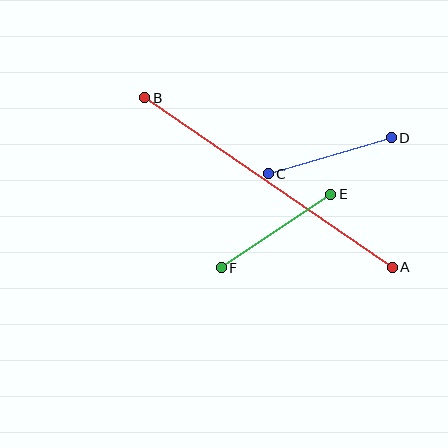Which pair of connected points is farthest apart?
Points A and B are farthest apart.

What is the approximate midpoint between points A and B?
The midpoint is at approximately (269, 183) pixels.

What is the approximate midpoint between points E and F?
The midpoint is at approximately (276, 231) pixels.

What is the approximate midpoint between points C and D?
The midpoint is at approximately (330, 156) pixels.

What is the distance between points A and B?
The distance is approximately 300 pixels.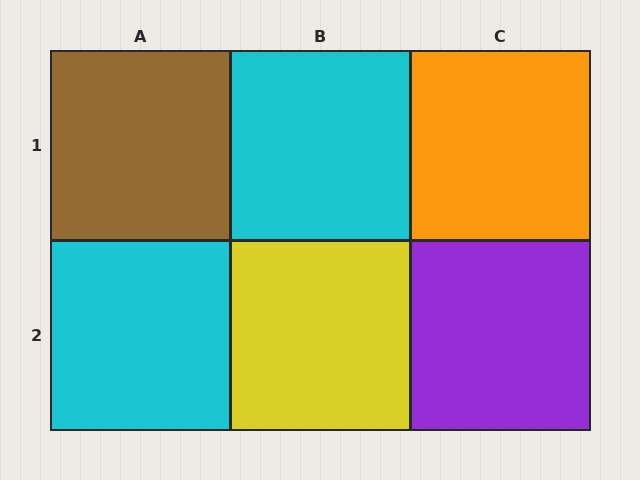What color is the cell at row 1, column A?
Brown.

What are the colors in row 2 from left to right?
Cyan, yellow, purple.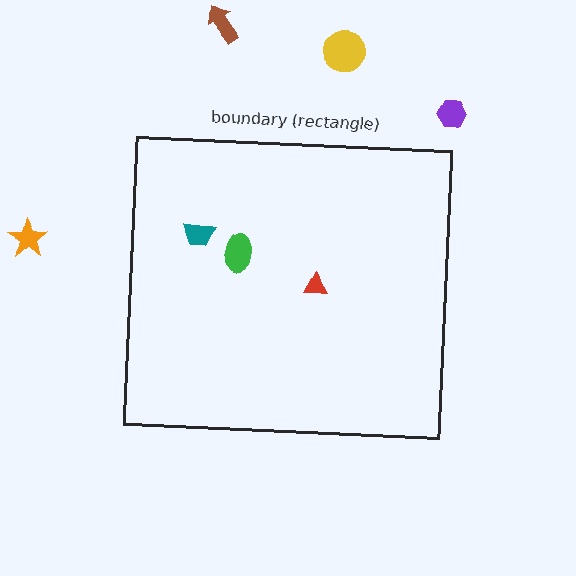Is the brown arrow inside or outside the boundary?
Outside.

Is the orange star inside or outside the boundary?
Outside.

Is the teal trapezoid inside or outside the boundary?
Inside.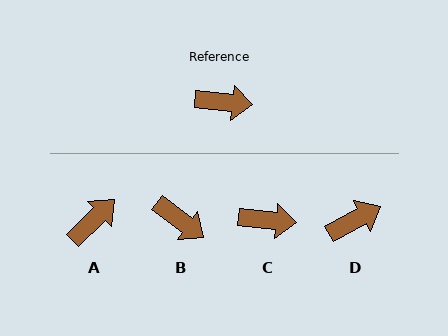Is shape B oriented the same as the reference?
No, it is off by about 31 degrees.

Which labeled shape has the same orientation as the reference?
C.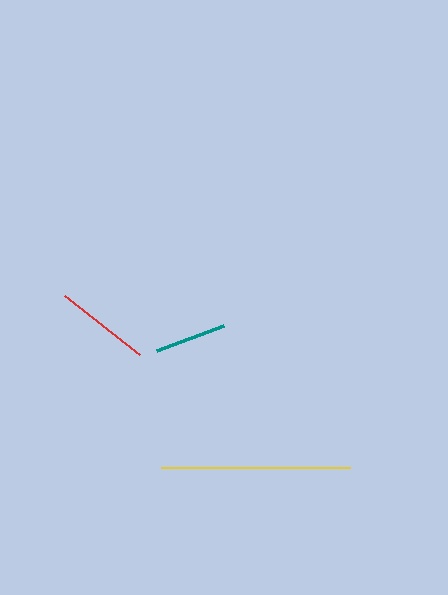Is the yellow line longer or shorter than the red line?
The yellow line is longer than the red line.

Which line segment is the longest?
The yellow line is the longest at approximately 189 pixels.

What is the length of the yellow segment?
The yellow segment is approximately 189 pixels long.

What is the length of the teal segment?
The teal segment is approximately 71 pixels long.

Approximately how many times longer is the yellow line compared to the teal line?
The yellow line is approximately 2.6 times the length of the teal line.